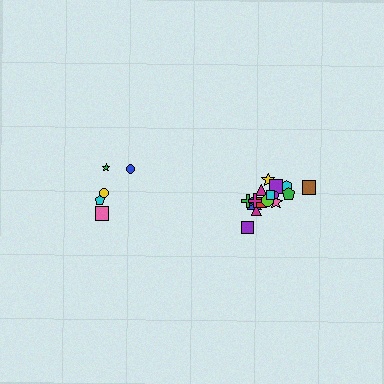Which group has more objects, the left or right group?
The right group.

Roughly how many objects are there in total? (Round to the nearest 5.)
Roughly 25 objects in total.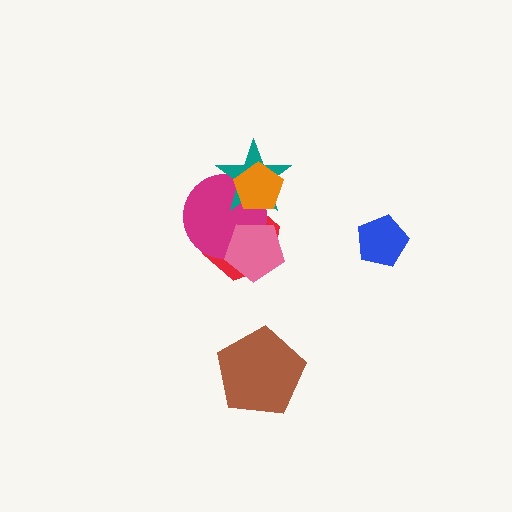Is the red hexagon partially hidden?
Yes, it is partially covered by another shape.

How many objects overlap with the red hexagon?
4 objects overlap with the red hexagon.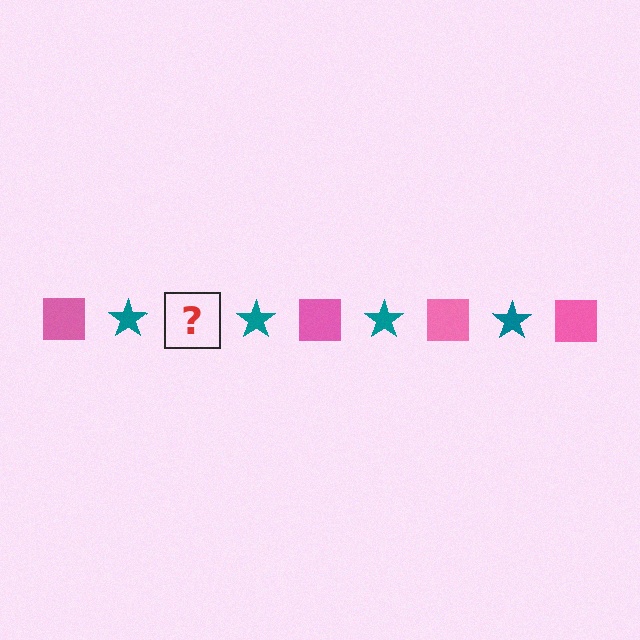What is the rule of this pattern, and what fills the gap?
The rule is that the pattern alternates between pink square and teal star. The gap should be filled with a pink square.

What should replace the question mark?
The question mark should be replaced with a pink square.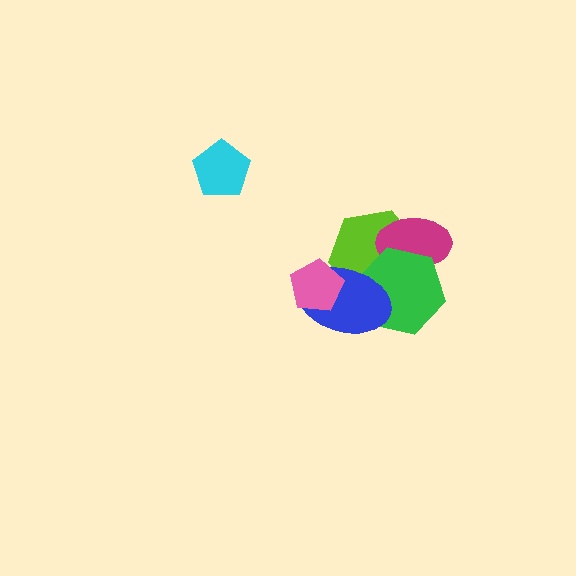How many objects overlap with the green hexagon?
3 objects overlap with the green hexagon.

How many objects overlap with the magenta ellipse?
2 objects overlap with the magenta ellipse.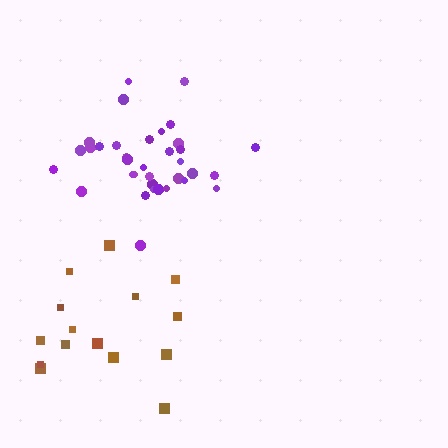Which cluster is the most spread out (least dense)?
Brown.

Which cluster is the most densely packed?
Purple.